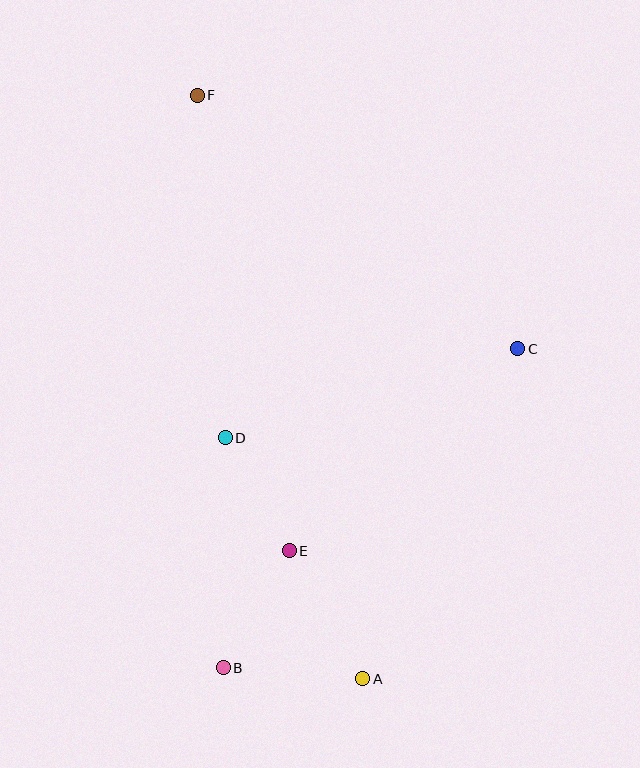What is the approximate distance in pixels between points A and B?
The distance between A and B is approximately 140 pixels.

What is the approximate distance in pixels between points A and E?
The distance between A and E is approximately 147 pixels.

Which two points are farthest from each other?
Points A and F are farthest from each other.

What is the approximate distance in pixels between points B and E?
The distance between B and E is approximately 135 pixels.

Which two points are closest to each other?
Points D and E are closest to each other.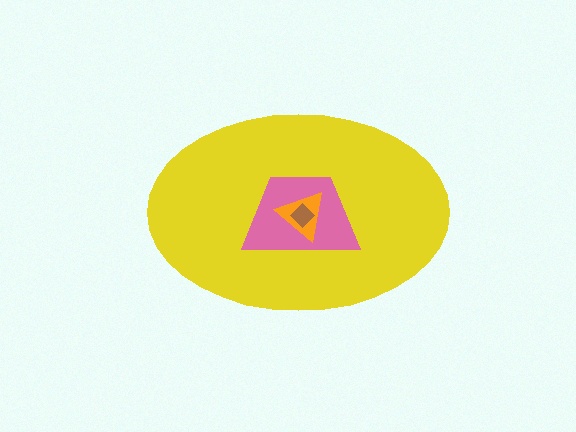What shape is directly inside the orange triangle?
The brown diamond.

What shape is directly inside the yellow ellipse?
The pink trapezoid.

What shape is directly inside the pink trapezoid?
The orange triangle.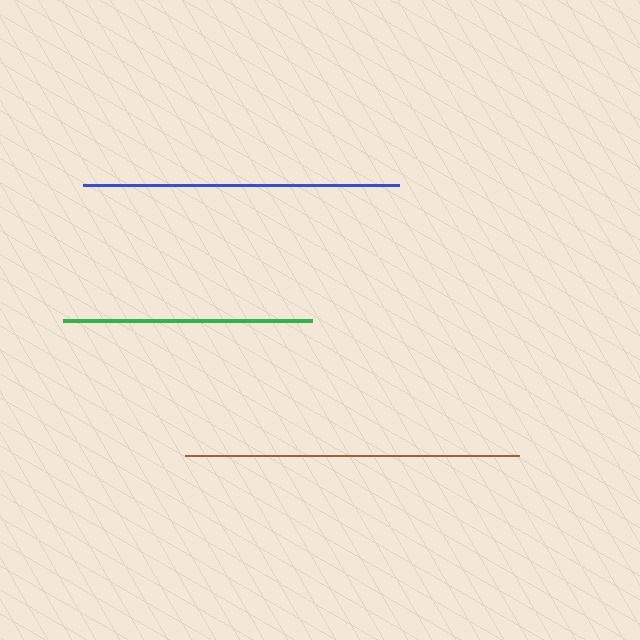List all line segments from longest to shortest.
From longest to shortest: brown, blue, green.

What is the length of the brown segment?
The brown segment is approximately 333 pixels long.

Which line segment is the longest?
The brown line is the longest at approximately 333 pixels.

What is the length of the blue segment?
The blue segment is approximately 316 pixels long.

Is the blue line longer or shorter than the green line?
The blue line is longer than the green line.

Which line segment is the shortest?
The green line is the shortest at approximately 249 pixels.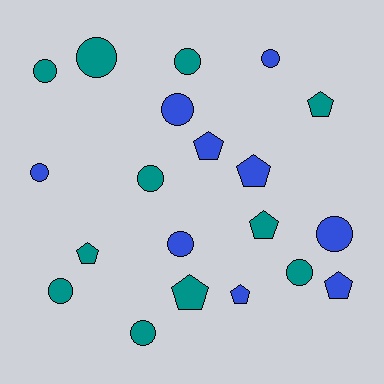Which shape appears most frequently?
Circle, with 12 objects.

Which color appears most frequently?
Teal, with 11 objects.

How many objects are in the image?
There are 20 objects.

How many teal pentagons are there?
There are 4 teal pentagons.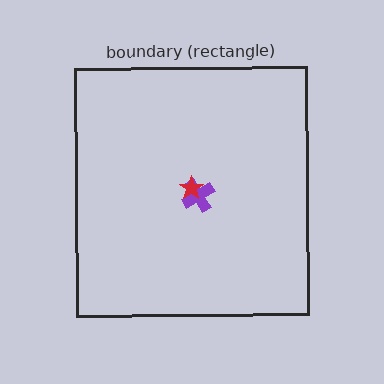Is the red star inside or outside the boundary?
Inside.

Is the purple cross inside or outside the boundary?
Inside.